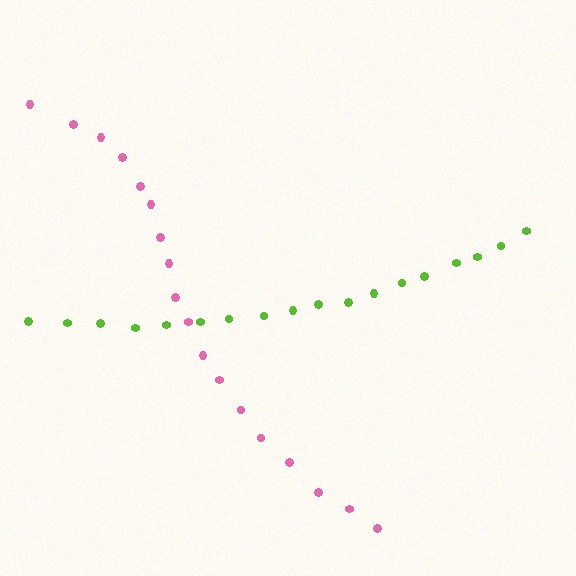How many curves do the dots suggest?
There are 2 distinct paths.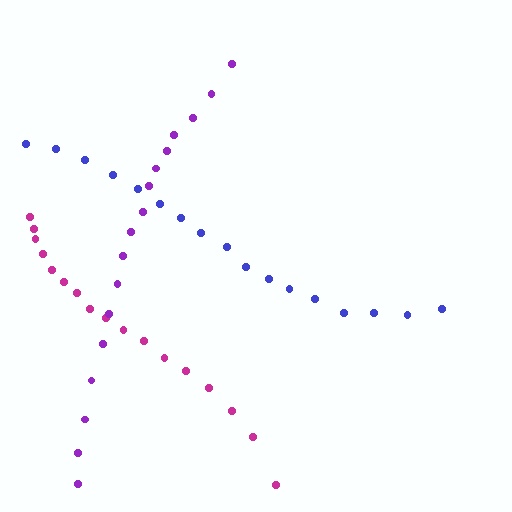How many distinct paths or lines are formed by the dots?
There are 3 distinct paths.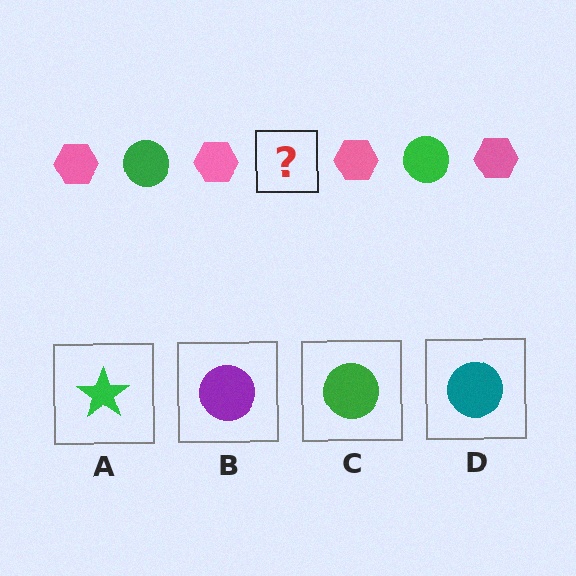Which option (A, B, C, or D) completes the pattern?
C.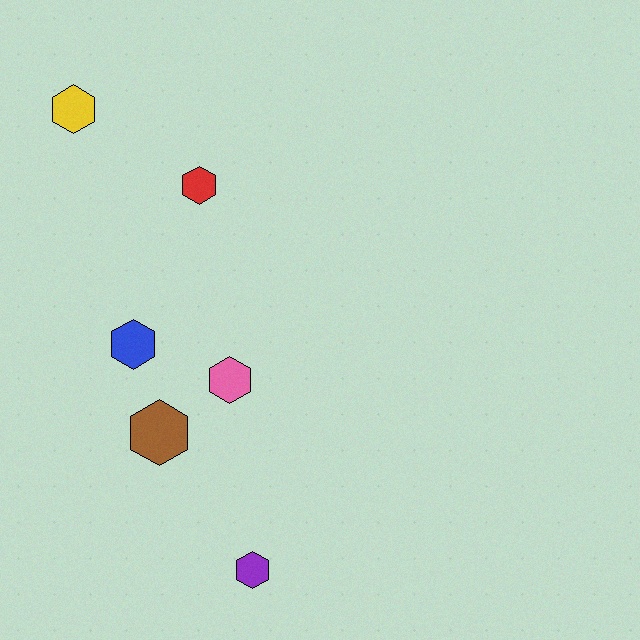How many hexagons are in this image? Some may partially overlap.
There are 6 hexagons.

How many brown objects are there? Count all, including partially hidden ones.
There is 1 brown object.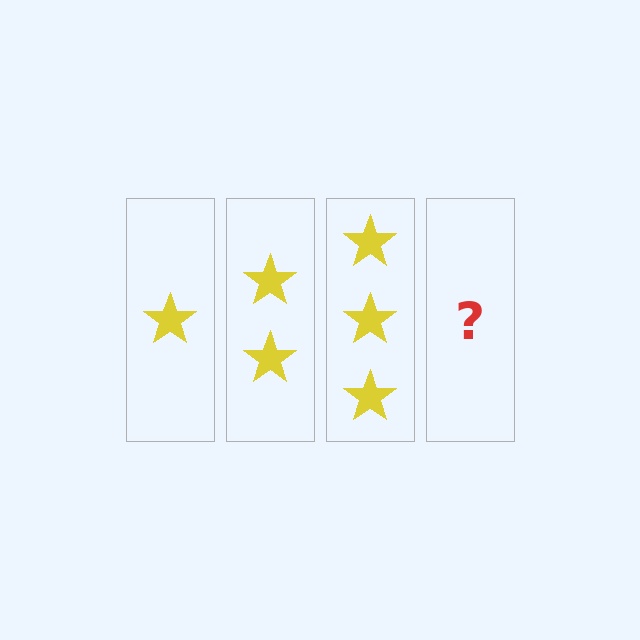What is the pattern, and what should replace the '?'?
The pattern is that each step adds one more star. The '?' should be 4 stars.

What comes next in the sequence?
The next element should be 4 stars.